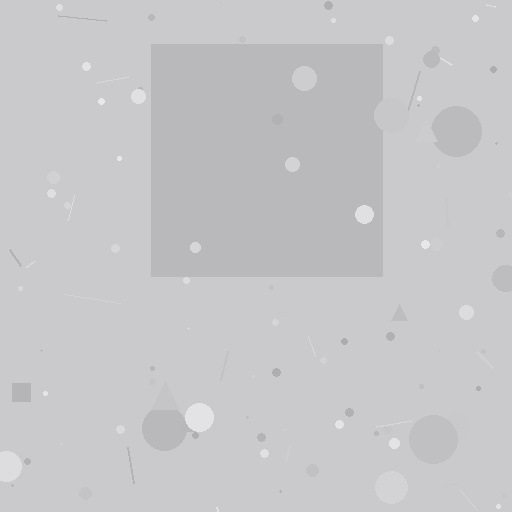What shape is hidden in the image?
A square is hidden in the image.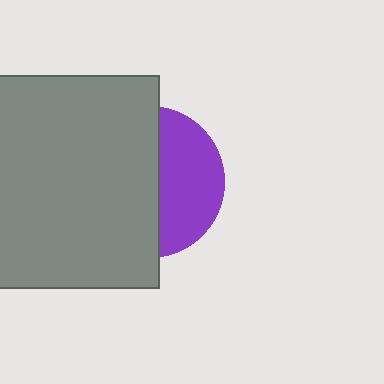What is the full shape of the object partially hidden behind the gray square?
The partially hidden object is a purple circle.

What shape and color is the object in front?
The object in front is a gray square.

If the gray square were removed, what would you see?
You would see the complete purple circle.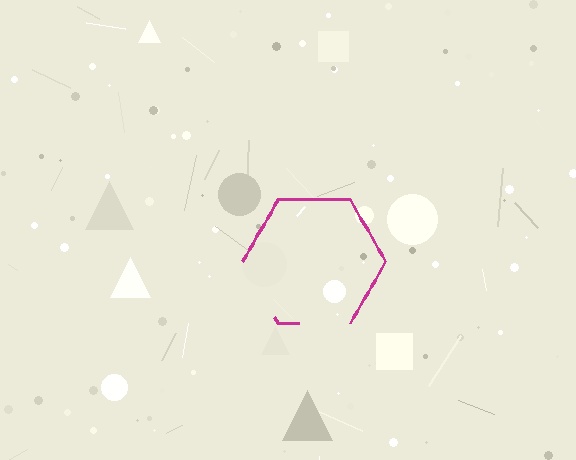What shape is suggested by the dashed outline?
The dashed outline suggests a hexagon.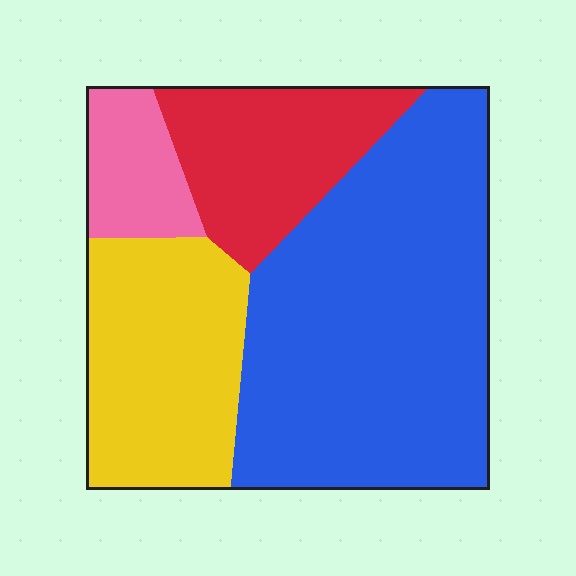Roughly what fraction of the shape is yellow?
Yellow covers 24% of the shape.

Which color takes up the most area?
Blue, at roughly 50%.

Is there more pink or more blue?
Blue.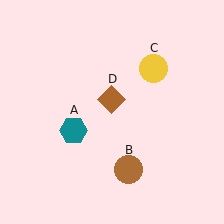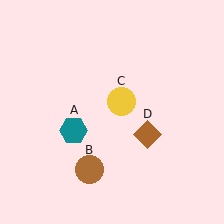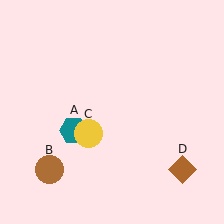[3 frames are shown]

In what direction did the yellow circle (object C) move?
The yellow circle (object C) moved down and to the left.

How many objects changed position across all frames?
3 objects changed position: brown circle (object B), yellow circle (object C), brown diamond (object D).